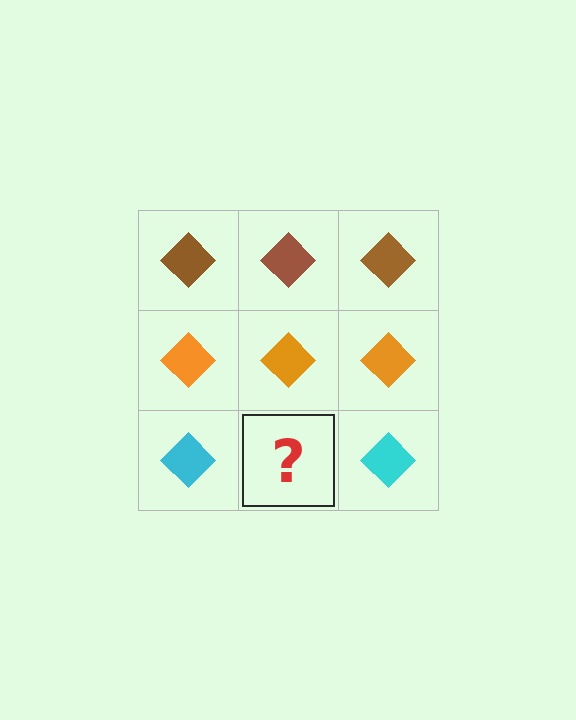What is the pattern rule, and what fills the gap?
The rule is that each row has a consistent color. The gap should be filled with a cyan diamond.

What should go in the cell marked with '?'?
The missing cell should contain a cyan diamond.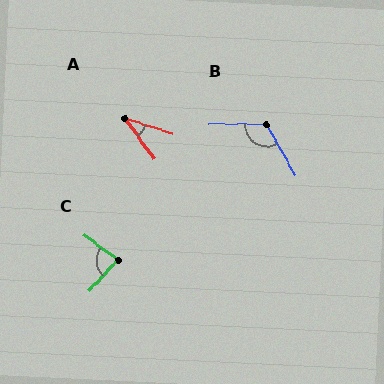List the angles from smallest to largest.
A (36°), C (82°), B (120°).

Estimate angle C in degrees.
Approximately 82 degrees.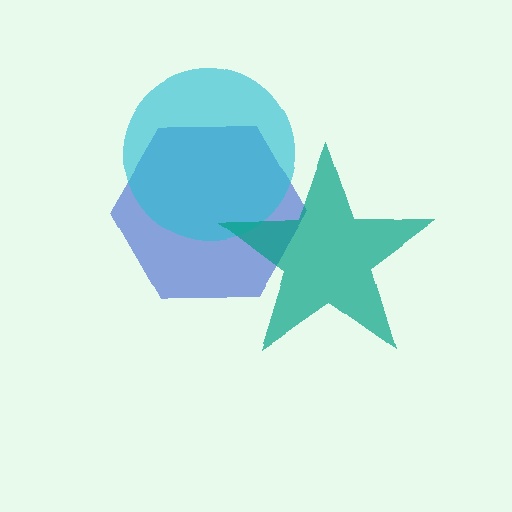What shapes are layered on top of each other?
The layered shapes are: a blue hexagon, a cyan circle, a teal star.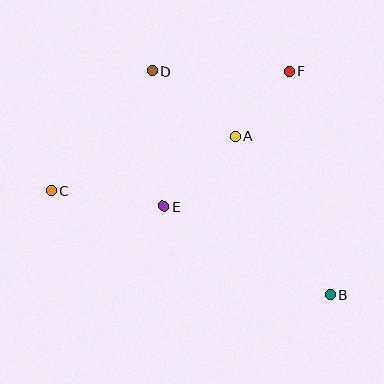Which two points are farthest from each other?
Points B and C are farthest from each other.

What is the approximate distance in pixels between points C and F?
The distance between C and F is approximately 266 pixels.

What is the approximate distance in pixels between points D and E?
The distance between D and E is approximately 136 pixels.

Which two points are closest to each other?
Points A and F are closest to each other.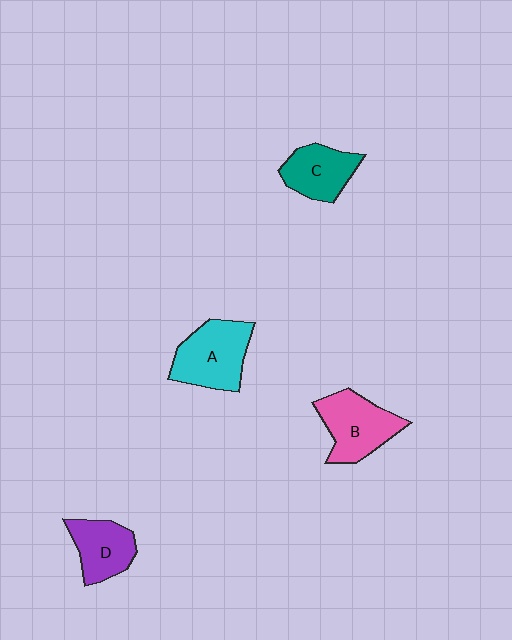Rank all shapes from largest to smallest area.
From largest to smallest: A (cyan), B (pink), C (teal), D (purple).